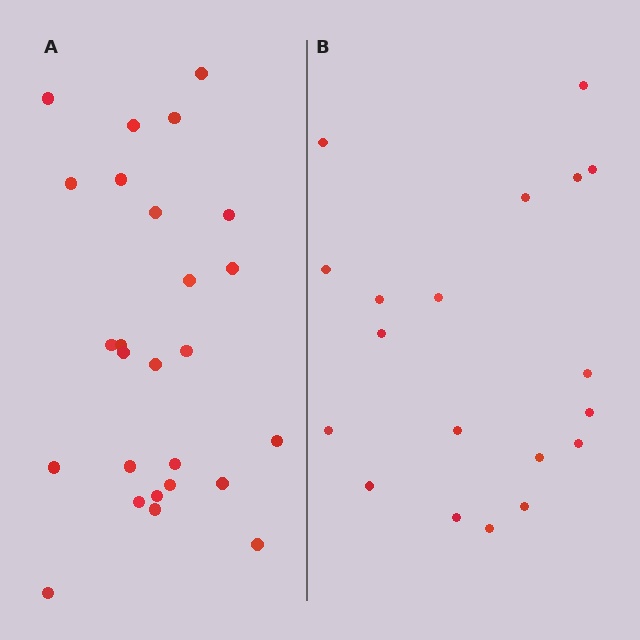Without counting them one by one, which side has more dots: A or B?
Region A (the left region) has more dots.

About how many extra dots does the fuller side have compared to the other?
Region A has roughly 8 or so more dots than region B.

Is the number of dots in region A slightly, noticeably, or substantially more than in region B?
Region A has noticeably more, but not dramatically so. The ratio is roughly 1.4 to 1.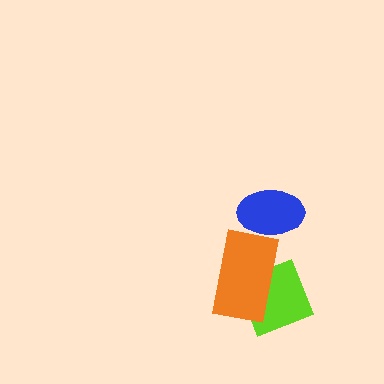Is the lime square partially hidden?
Yes, it is partially covered by another shape.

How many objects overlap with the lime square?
1 object overlaps with the lime square.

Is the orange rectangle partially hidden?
No, no other shape covers it.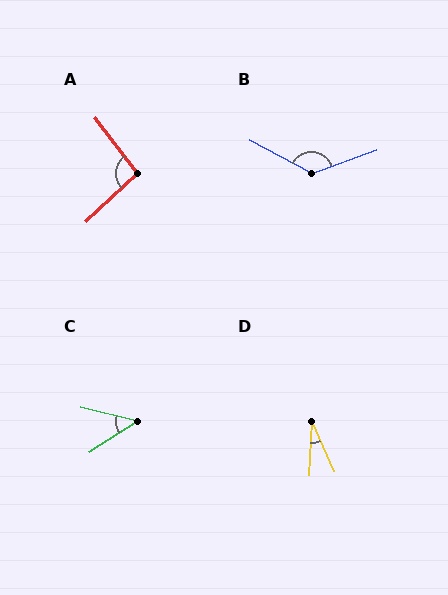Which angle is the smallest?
D, at approximately 26 degrees.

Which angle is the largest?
B, at approximately 131 degrees.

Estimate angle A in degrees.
Approximately 96 degrees.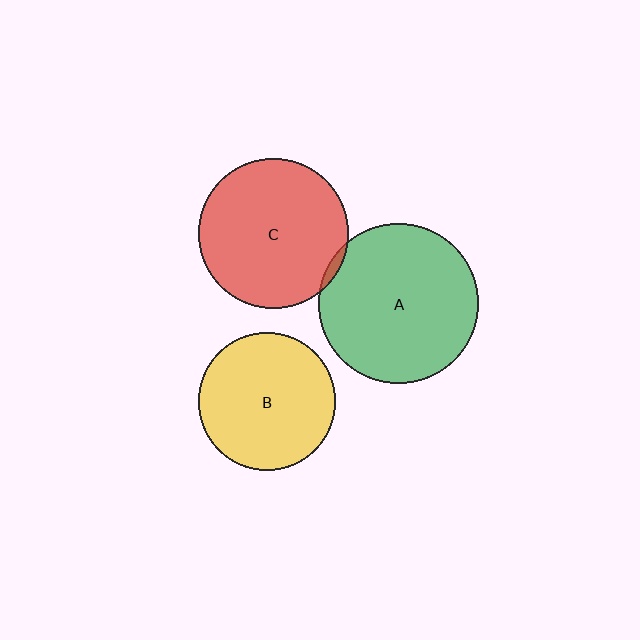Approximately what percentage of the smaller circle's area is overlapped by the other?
Approximately 5%.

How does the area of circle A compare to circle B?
Approximately 1.4 times.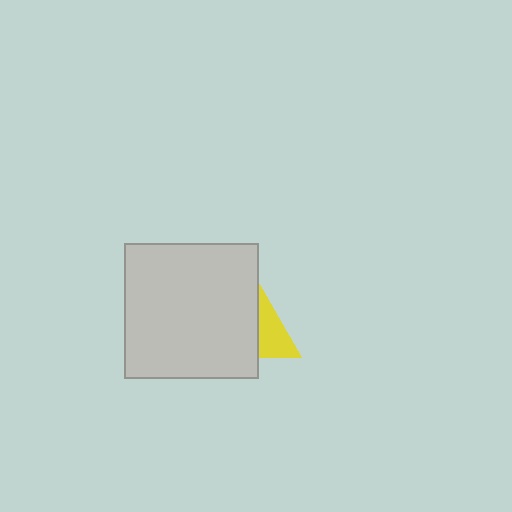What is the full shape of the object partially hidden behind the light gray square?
The partially hidden object is a yellow triangle.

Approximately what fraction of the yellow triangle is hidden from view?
Roughly 70% of the yellow triangle is hidden behind the light gray square.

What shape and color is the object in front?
The object in front is a light gray square.